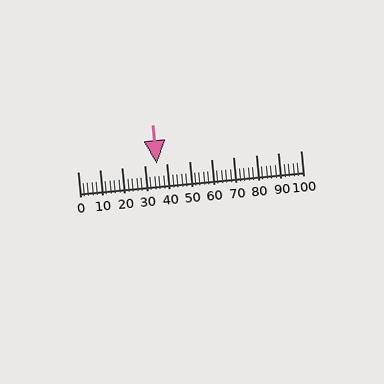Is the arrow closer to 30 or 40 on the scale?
The arrow is closer to 40.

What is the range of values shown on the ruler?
The ruler shows values from 0 to 100.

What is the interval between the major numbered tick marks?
The major tick marks are spaced 10 units apart.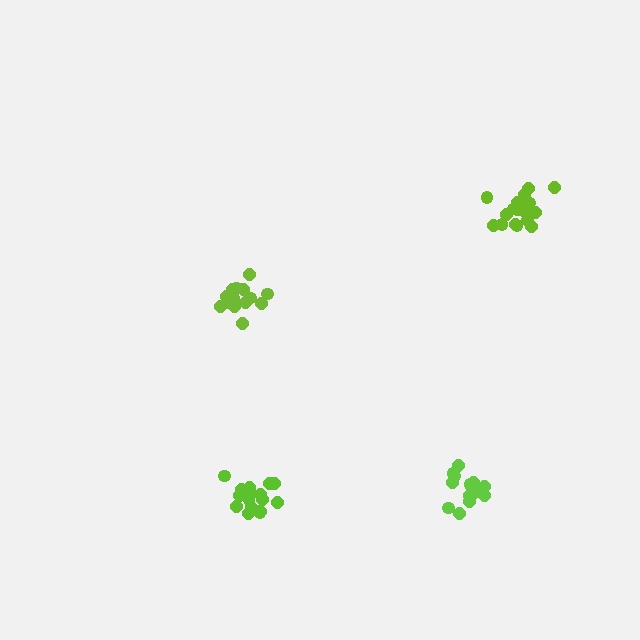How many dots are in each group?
Group 1: 14 dots, Group 2: 18 dots, Group 3: 14 dots, Group 4: 18 dots (64 total).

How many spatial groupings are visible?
There are 4 spatial groupings.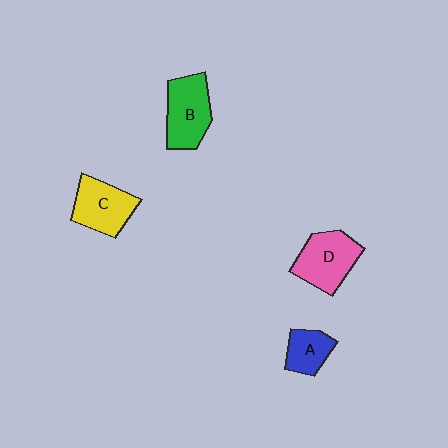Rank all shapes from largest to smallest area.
From largest to smallest: D (pink), B (green), C (yellow), A (blue).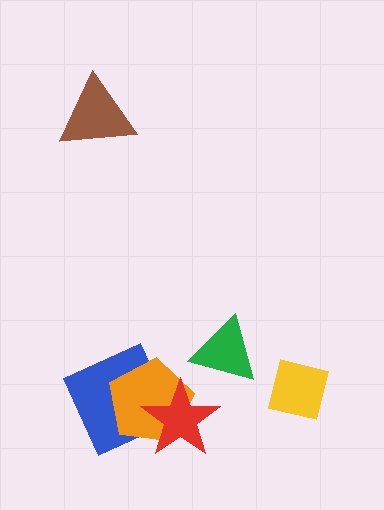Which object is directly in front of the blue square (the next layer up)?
The orange pentagon is directly in front of the blue square.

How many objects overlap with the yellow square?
0 objects overlap with the yellow square.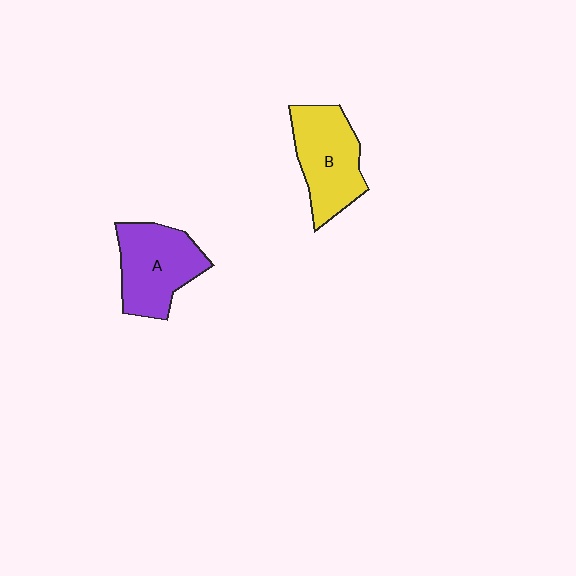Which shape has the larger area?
Shape A (purple).